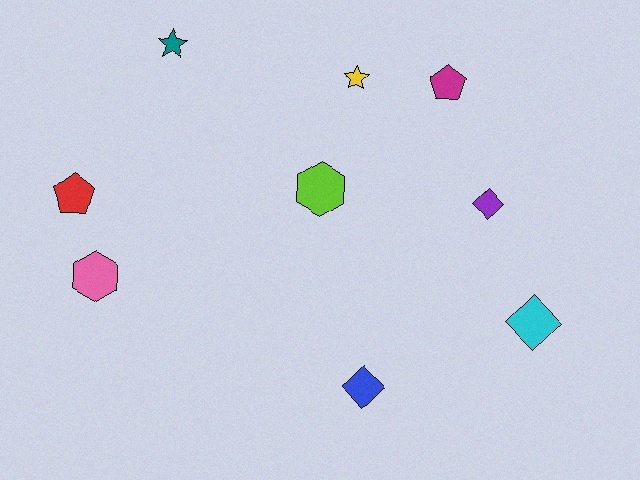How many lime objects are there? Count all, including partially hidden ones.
There is 1 lime object.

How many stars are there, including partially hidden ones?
There are 2 stars.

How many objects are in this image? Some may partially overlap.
There are 9 objects.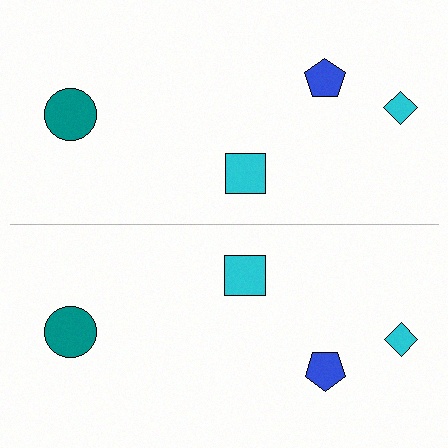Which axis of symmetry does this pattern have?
The pattern has a horizontal axis of symmetry running through the center of the image.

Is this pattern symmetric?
Yes, this pattern has bilateral (reflection) symmetry.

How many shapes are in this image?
There are 8 shapes in this image.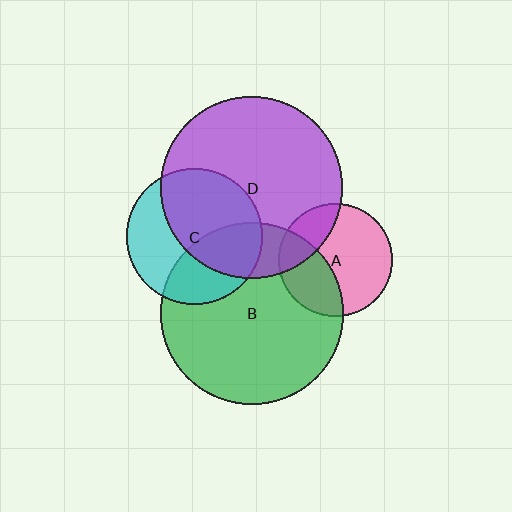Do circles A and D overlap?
Yes.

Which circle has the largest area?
Circle B (green).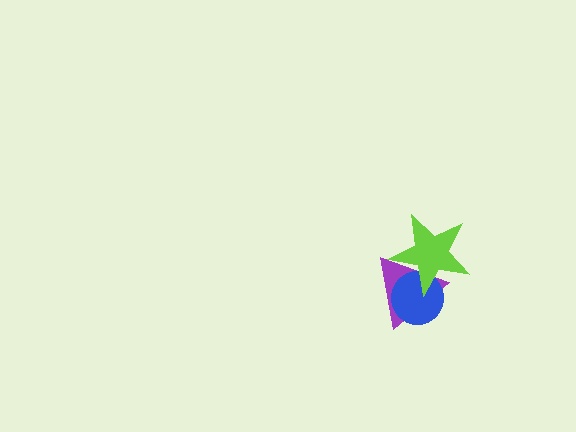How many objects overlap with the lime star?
2 objects overlap with the lime star.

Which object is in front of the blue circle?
The lime star is in front of the blue circle.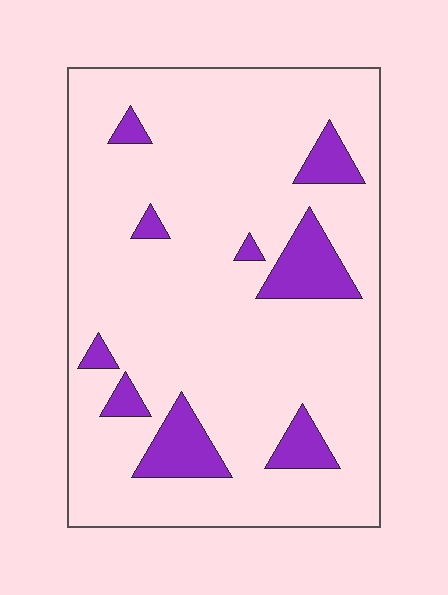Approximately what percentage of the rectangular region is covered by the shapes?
Approximately 15%.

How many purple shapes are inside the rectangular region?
9.